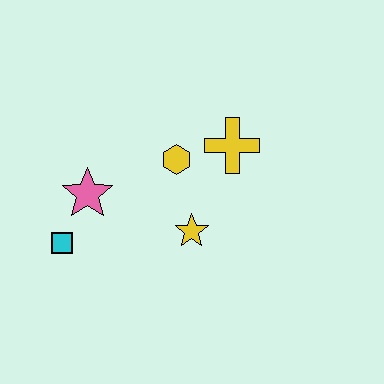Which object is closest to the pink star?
The cyan square is closest to the pink star.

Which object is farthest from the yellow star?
The cyan square is farthest from the yellow star.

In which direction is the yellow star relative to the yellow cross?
The yellow star is below the yellow cross.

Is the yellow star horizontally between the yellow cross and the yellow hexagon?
Yes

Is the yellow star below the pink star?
Yes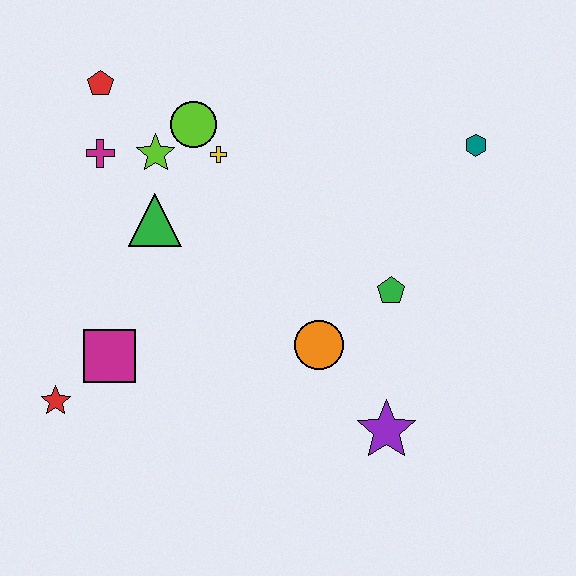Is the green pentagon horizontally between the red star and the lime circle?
No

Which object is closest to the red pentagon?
The magenta cross is closest to the red pentagon.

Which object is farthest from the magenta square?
The teal hexagon is farthest from the magenta square.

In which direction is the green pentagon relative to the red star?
The green pentagon is to the right of the red star.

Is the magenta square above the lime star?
No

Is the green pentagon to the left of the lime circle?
No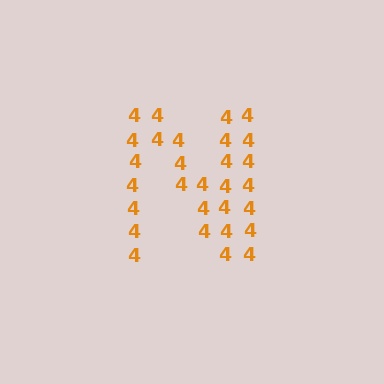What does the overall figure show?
The overall figure shows the letter N.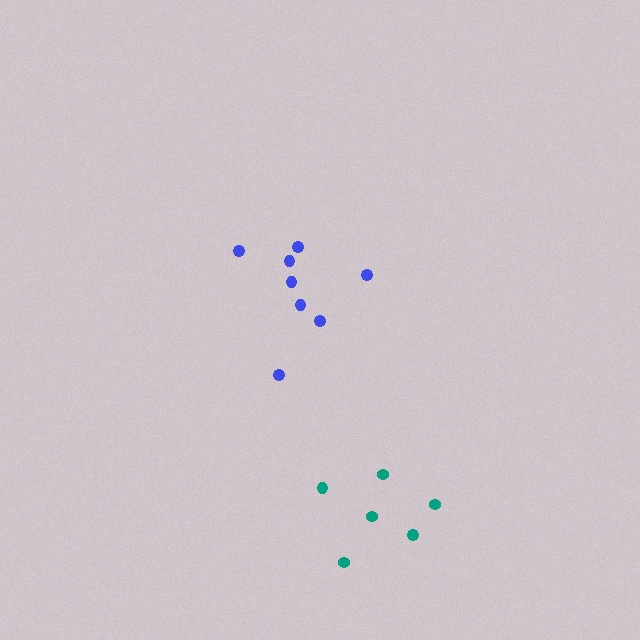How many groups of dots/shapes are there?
There are 2 groups.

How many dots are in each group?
Group 1: 8 dots, Group 2: 6 dots (14 total).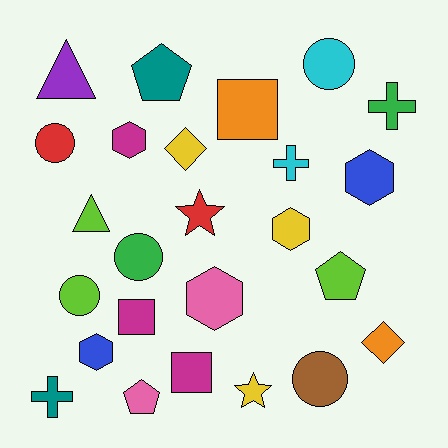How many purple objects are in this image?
There is 1 purple object.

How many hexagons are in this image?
There are 5 hexagons.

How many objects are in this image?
There are 25 objects.